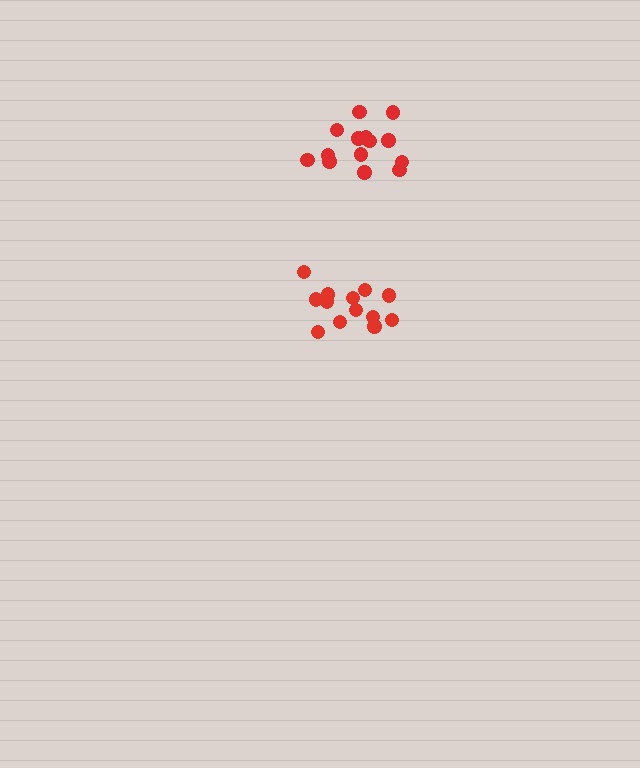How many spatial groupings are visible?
There are 2 spatial groupings.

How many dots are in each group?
Group 1: 13 dots, Group 2: 14 dots (27 total).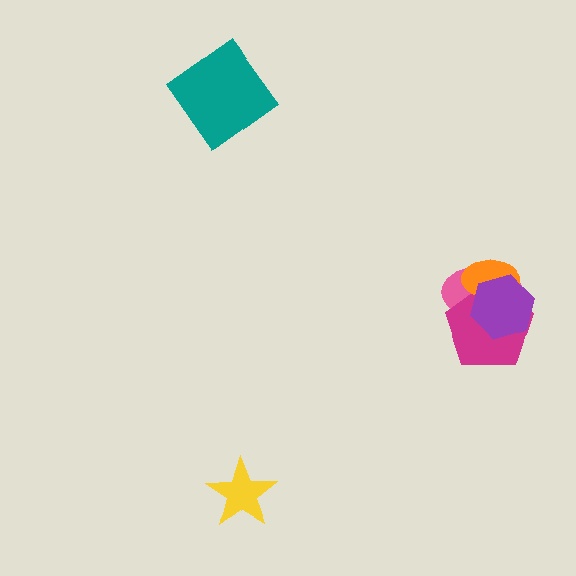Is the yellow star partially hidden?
No, no other shape covers it.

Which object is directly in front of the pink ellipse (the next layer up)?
The magenta pentagon is directly in front of the pink ellipse.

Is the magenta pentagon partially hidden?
Yes, it is partially covered by another shape.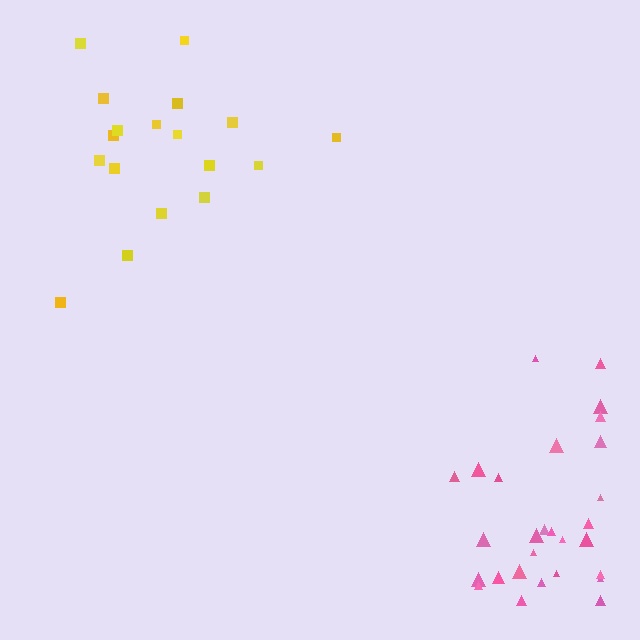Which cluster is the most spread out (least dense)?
Yellow.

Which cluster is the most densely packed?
Pink.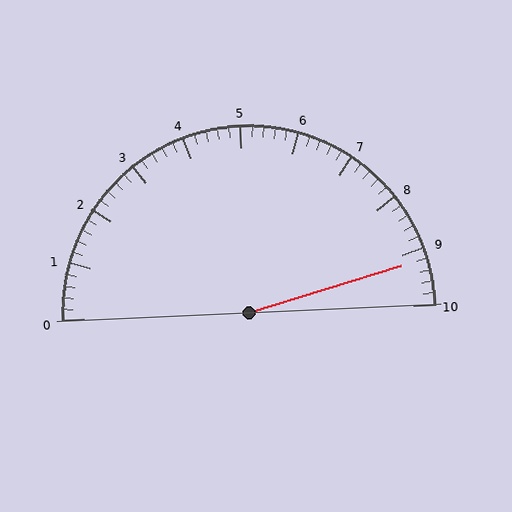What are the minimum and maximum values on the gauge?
The gauge ranges from 0 to 10.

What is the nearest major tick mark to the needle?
The nearest major tick mark is 9.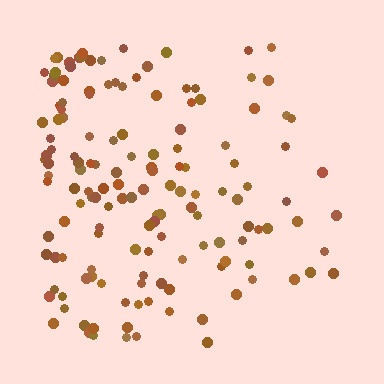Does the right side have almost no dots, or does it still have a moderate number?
Still a moderate number, just noticeably fewer than the left.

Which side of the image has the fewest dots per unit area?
The right.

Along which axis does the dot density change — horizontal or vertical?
Horizontal.